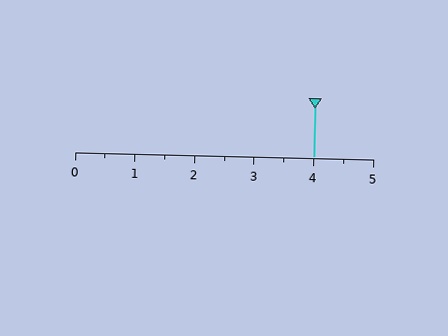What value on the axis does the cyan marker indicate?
The marker indicates approximately 4.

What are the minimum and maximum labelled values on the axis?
The axis runs from 0 to 5.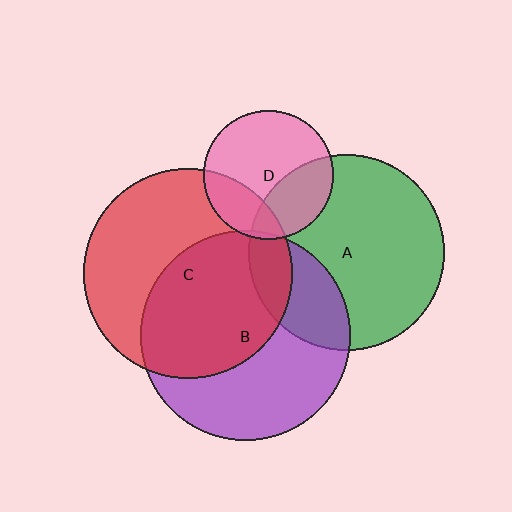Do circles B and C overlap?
Yes.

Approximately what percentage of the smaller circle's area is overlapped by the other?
Approximately 50%.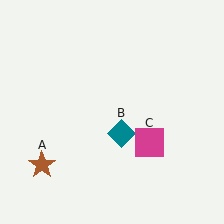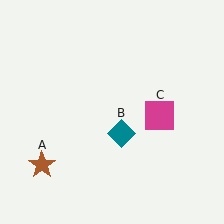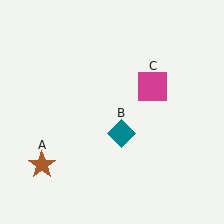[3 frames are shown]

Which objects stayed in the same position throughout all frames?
Brown star (object A) and teal diamond (object B) remained stationary.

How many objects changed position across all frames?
1 object changed position: magenta square (object C).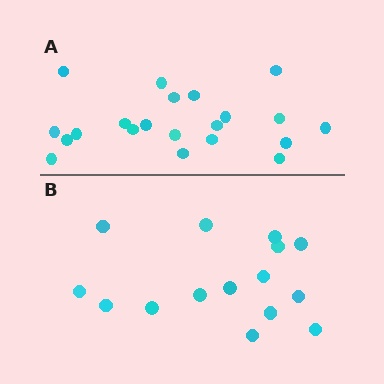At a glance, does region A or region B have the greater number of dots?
Region A (the top region) has more dots.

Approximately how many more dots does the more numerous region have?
Region A has about 6 more dots than region B.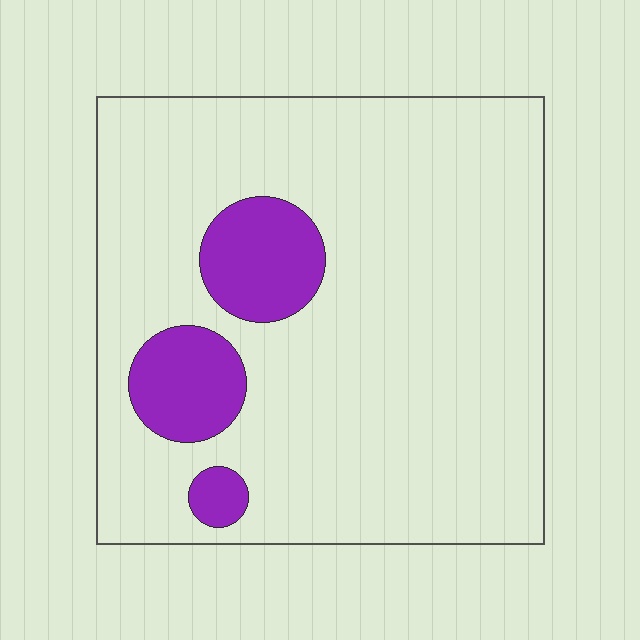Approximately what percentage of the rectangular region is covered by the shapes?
Approximately 15%.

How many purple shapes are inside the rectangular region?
3.